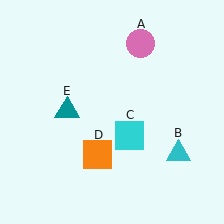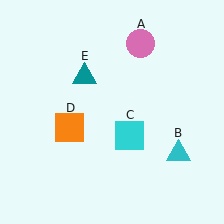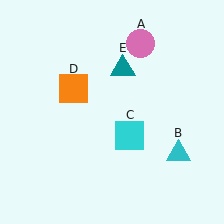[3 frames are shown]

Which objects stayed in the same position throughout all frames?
Pink circle (object A) and cyan triangle (object B) and cyan square (object C) remained stationary.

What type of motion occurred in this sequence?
The orange square (object D), teal triangle (object E) rotated clockwise around the center of the scene.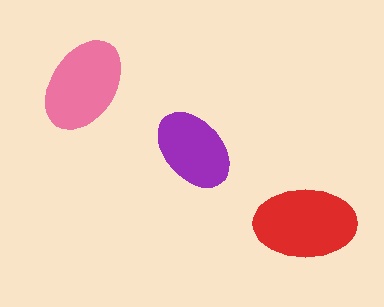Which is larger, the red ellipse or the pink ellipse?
The red one.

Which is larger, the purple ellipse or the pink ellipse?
The pink one.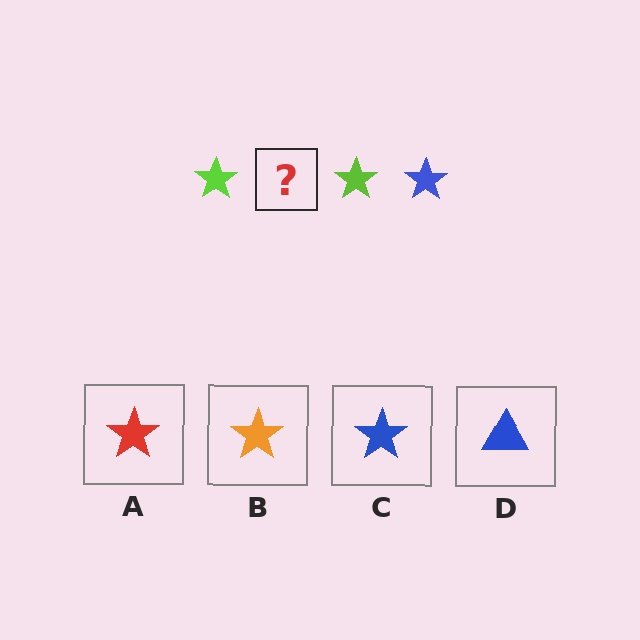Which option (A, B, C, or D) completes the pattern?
C.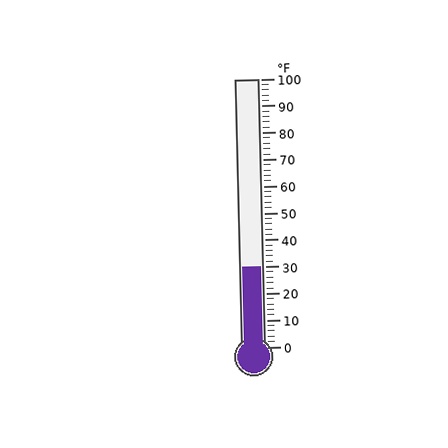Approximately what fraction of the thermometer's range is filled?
The thermometer is filled to approximately 30% of its range.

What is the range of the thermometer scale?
The thermometer scale ranges from 0°F to 100°F.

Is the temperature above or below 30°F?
The temperature is at 30°F.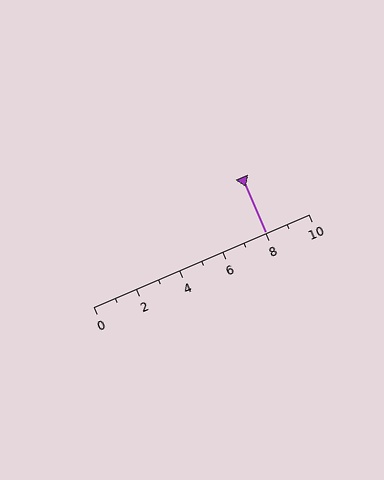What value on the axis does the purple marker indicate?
The marker indicates approximately 8.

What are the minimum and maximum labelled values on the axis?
The axis runs from 0 to 10.